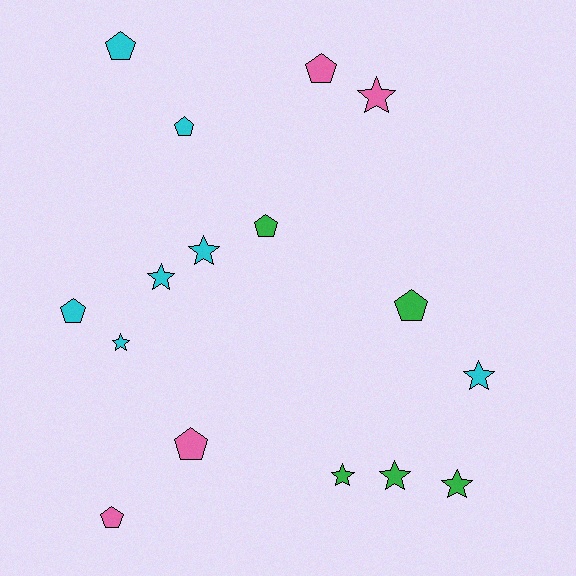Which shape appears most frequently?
Star, with 8 objects.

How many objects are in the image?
There are 16 objects.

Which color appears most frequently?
Cyan, with 7 objects.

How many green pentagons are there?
There are 2 green pentagons.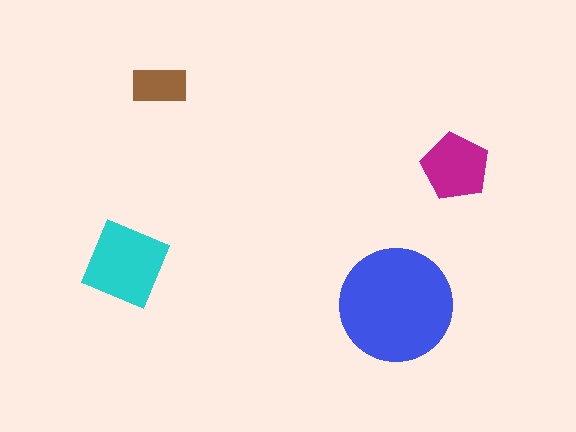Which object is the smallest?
The brown rectangle.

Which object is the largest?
The blue circle.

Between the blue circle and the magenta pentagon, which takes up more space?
The blue circle.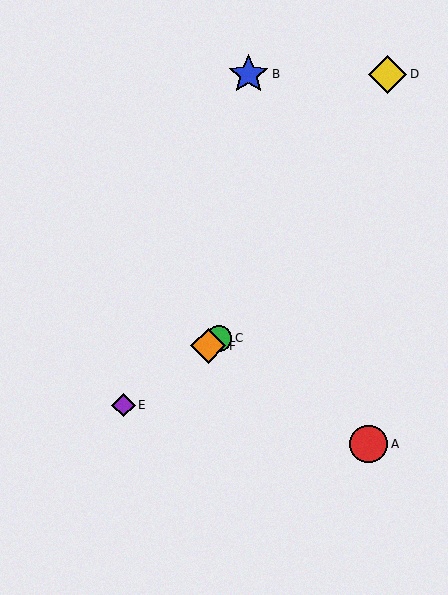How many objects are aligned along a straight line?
3 objects (C, E, F) are aligned along a straight line.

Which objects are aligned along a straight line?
Objects C, E, F are aligned along a straight line.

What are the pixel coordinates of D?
Object D is at (388, 74).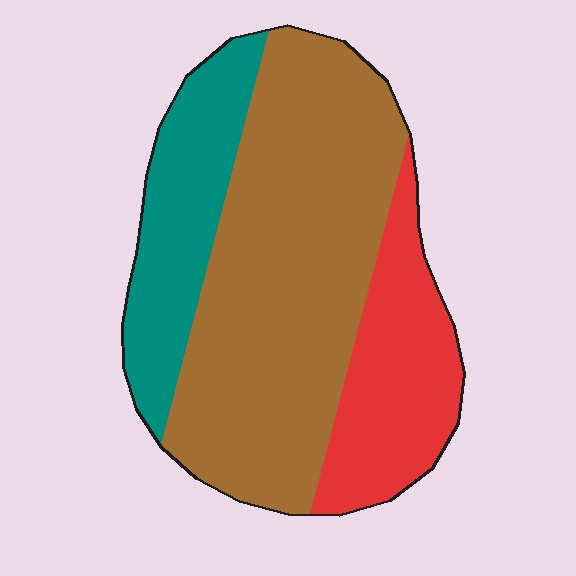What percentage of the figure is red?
Red takes up about one fifth (1/5) of the figure.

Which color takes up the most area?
Brown, at roughly 55%.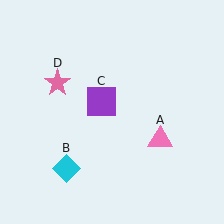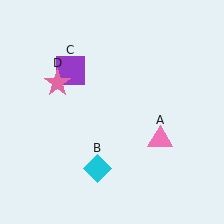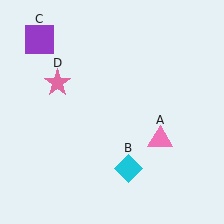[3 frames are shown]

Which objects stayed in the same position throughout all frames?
Pink triangle (object A) and pink star (object D) remained stationary.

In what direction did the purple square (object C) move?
The purple square (object C) moved up and to the left.